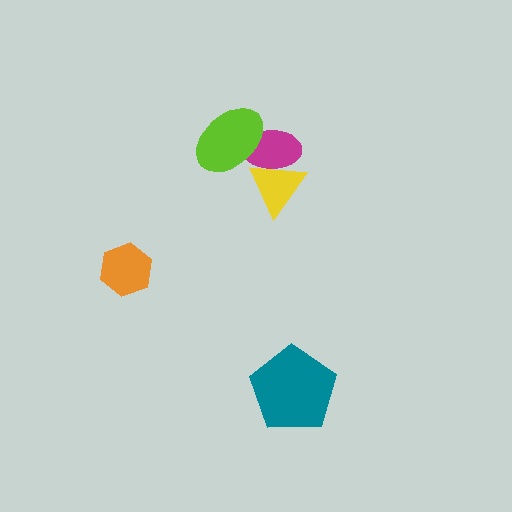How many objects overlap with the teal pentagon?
0 objects overlap with the teal pentagon.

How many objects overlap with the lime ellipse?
1 object overlaps with the lime ellipse.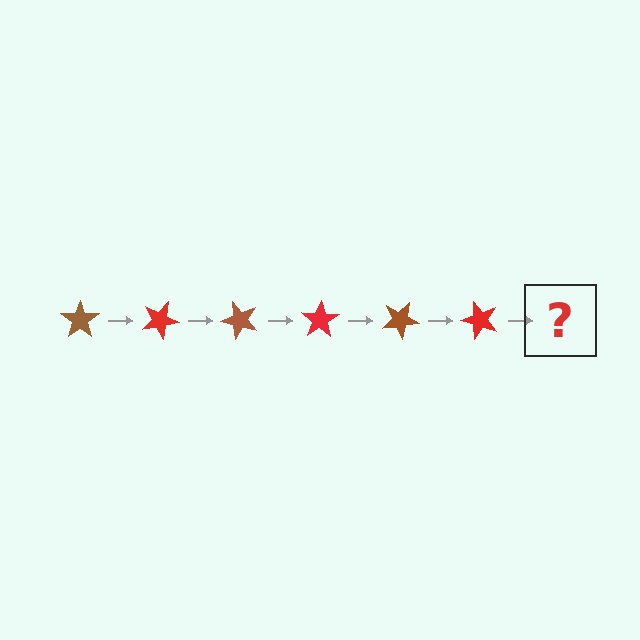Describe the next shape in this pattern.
It should be a brown star, rotated 150 degrees from the start.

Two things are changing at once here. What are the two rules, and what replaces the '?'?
The two rules are that it rotates 25 degrees each step and the color cycles through brown and red. The '?' should be a brown star, rotated 150 degrees from the start.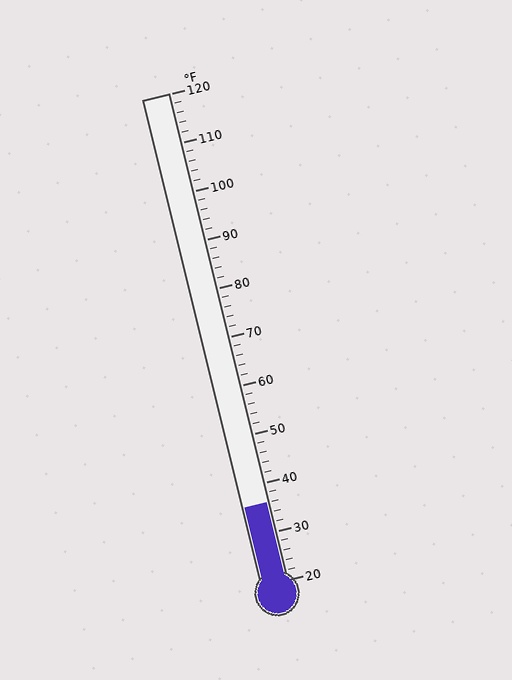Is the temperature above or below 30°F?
The temperature is above 30°F.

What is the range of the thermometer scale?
The thermometer scale ranges from 20°F to 120°F.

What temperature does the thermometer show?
The thermometer shows approximately 36°F.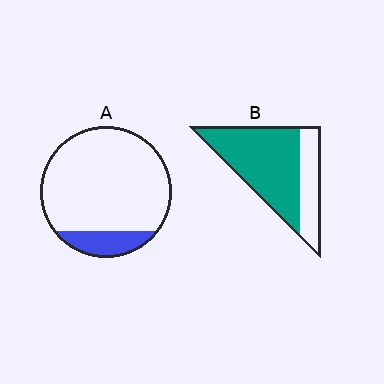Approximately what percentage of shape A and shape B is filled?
A is approximately 15% and B is approximately 70%.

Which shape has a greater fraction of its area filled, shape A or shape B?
Shape B.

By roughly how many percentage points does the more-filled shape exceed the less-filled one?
By roughly 55 percentage points (B over A).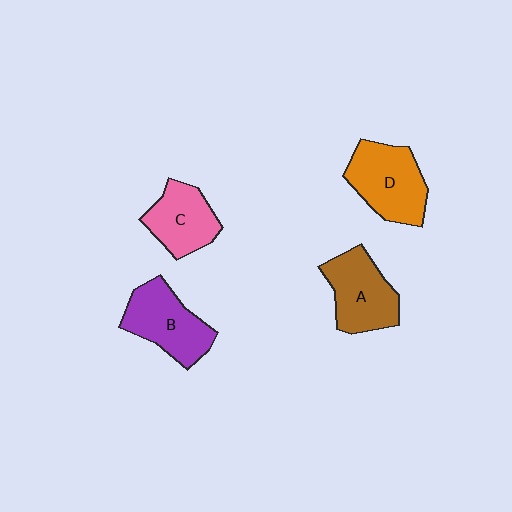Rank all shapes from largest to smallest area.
From largest to smallest: D (orange), B (purple), A (brown), C (pink).